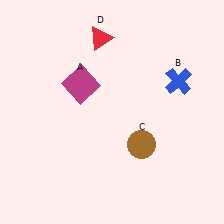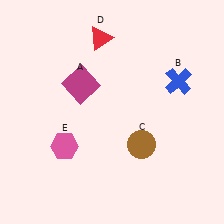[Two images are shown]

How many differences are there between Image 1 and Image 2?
There is 1 difference between the two images.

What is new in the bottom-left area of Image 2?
A pink hexagon (E) was added in the bottom-left area of Image 2.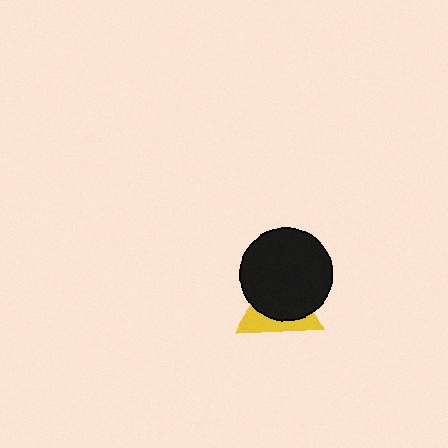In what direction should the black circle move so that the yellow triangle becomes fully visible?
The black circle should move toward the upper-right. That is the shortest direction to clear the overlap and leave the yellow triangle fully visible.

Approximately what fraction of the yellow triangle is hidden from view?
Roughly 66% of the yellow triangle is hidden behind the black circle.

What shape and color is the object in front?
The object in front is a black circle.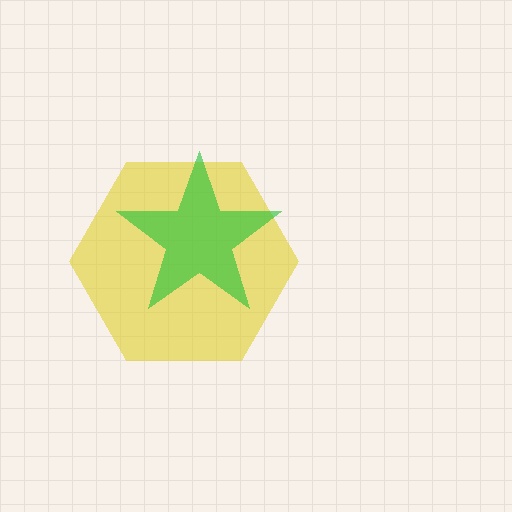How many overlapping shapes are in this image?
There are 2 overlapping shapes in the image.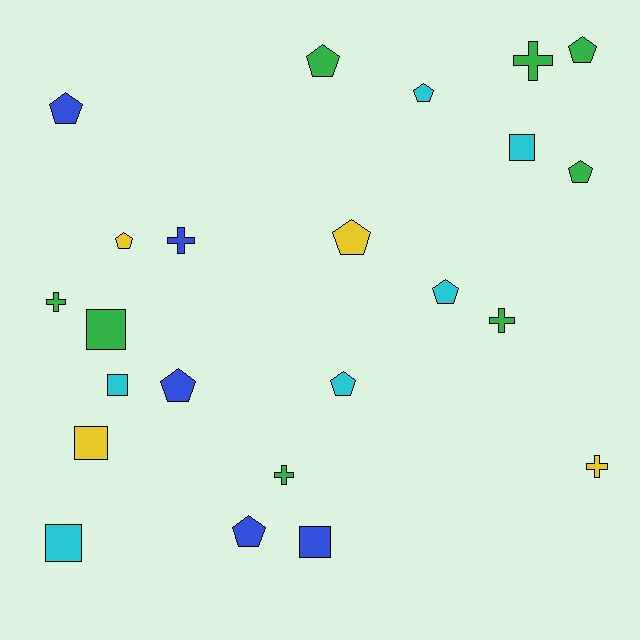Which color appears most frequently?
Green, with 8 objects.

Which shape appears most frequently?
Pentagon, with 11 objects.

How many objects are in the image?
There are 23 objects.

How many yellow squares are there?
There is 1 yellow square.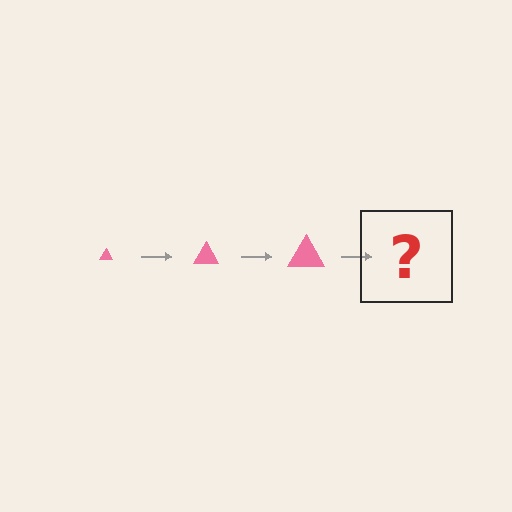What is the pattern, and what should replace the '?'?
The pattern is that the triangle gets progressively larger each step. The '?' should be a pink triangle, larger than the previous one.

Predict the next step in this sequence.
The next step is a pink triangle, larger than the previous one.